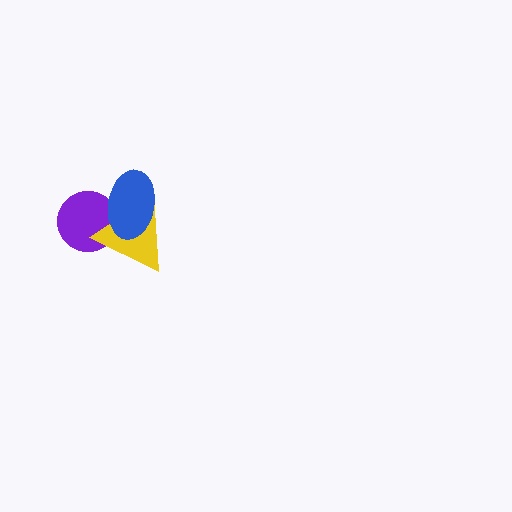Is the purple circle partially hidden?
Yes, it is partially covered by another shape.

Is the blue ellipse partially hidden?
No, no other shape covers it.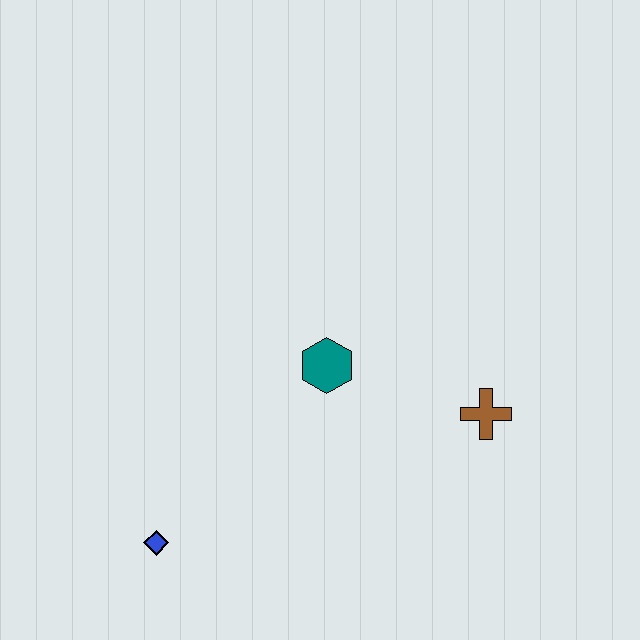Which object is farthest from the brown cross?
The blue diamond is farthest from the brown cross.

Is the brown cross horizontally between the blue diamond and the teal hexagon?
No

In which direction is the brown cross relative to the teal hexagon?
The brown cross is to the right of the teal hexagon.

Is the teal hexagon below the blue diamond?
No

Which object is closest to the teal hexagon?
The brown cross is closest to the teal hexagon.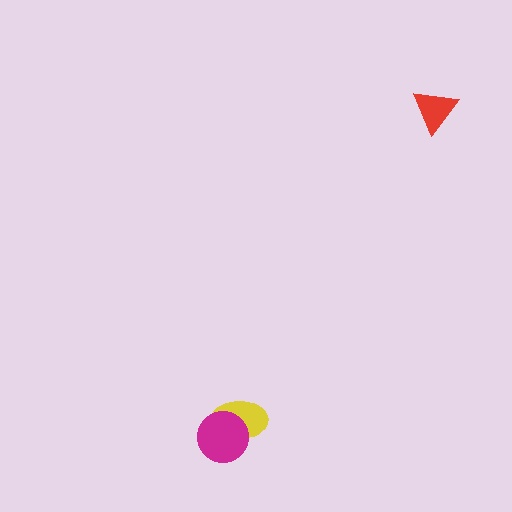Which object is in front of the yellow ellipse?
The magenta circle is in front of the yellow ellipse.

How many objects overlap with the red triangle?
0 objects overlap with the red triangle.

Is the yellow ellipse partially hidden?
Yes, it is partially covered by another shape.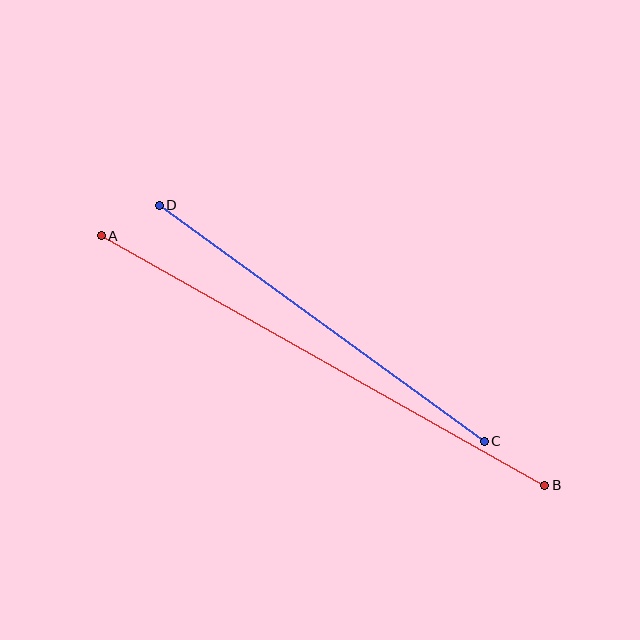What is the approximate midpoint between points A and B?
The midpoint is at approximately (323, 361) pixels.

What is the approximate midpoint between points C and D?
The midpoint is at approximately (322, 323) pixels.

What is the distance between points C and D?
The distance is approximately 402 pixels.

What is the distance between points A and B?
The distance is approximately 509 pixels.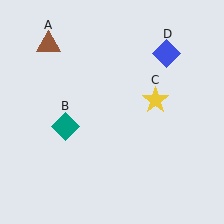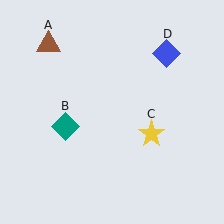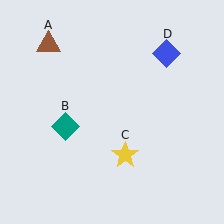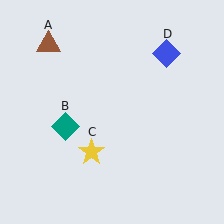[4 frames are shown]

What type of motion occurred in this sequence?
The yellow star (object C) rotated clockwise around the center of the scene.